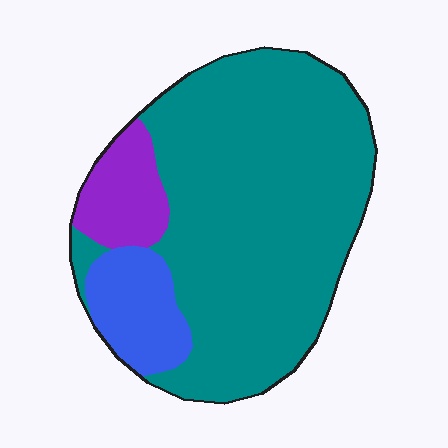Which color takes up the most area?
Teal, at roughly 75%.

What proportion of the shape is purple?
Purple takes up less than a quarter of the shape.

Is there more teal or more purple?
Teal.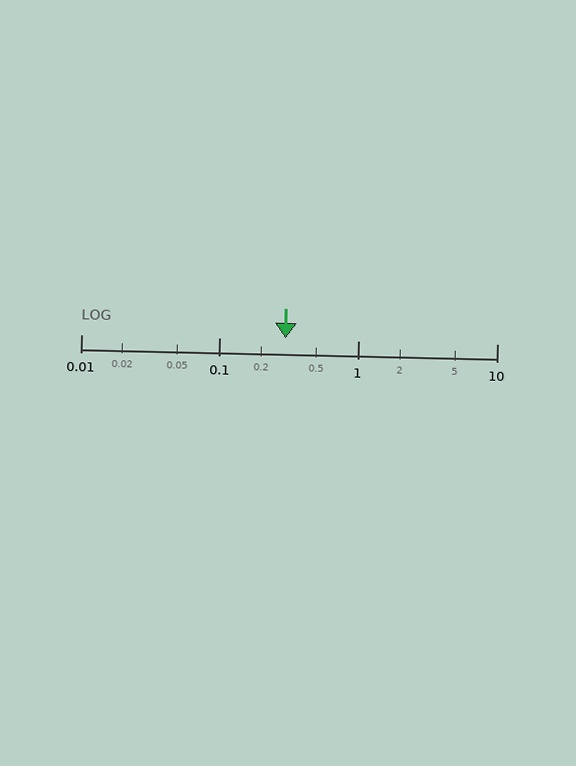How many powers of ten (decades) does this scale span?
The scale spans 3 decades, from 0.01 to 10.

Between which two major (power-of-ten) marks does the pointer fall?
The pointer is between 0.1 and 1.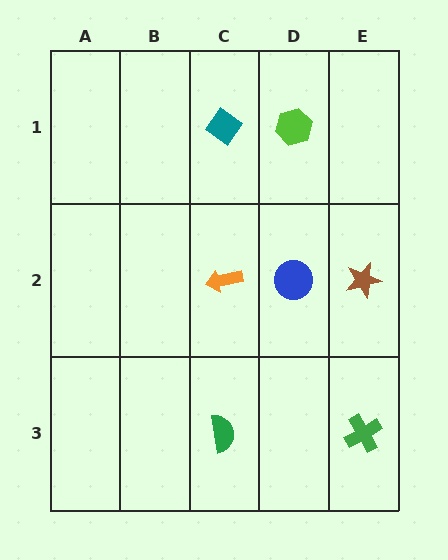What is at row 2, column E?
A brown star.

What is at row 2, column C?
An orange arrow.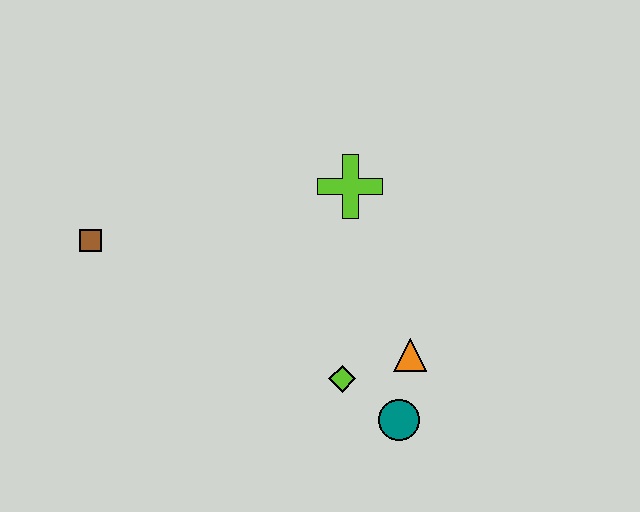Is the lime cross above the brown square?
Yes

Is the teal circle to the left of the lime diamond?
No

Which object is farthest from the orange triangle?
The brown square is farthest from the orange triangle.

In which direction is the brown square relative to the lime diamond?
The brown square is to the left of the lime diamond.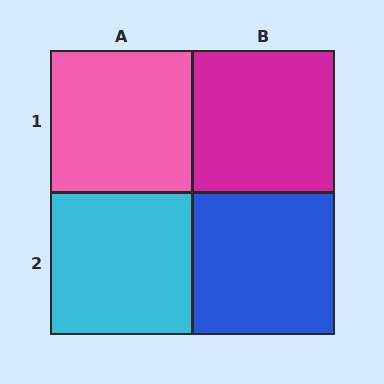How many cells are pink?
1 cell is pink.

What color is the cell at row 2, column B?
Blue.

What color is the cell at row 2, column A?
Cyan.